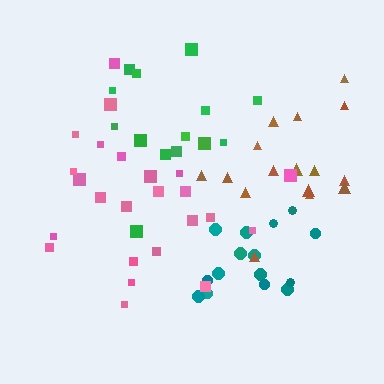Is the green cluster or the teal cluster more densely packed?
Teal.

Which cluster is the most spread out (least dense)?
Pink.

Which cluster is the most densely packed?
Teal.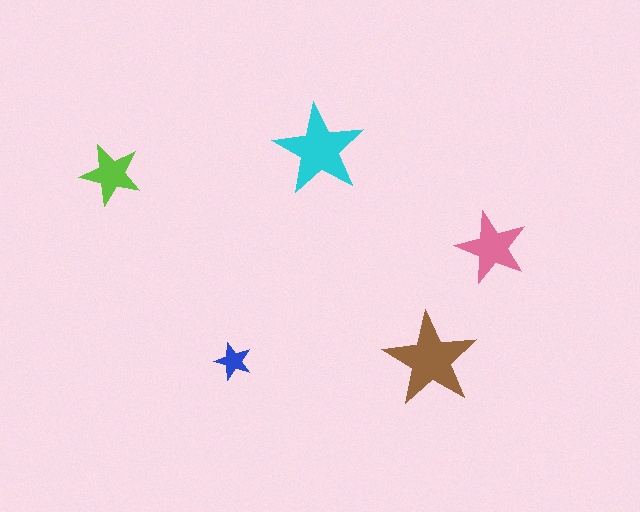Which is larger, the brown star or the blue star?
The brown one.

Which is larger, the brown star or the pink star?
The brown one.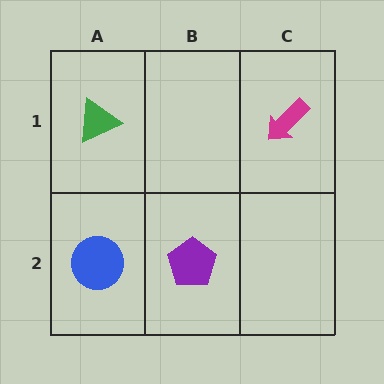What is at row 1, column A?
A green triangle.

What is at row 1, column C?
A magenta arrow.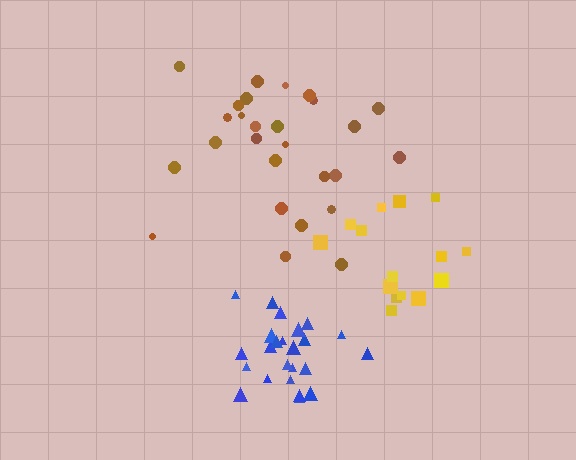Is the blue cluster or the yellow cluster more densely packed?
Blue.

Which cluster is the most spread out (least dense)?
Brown.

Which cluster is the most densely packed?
Blue.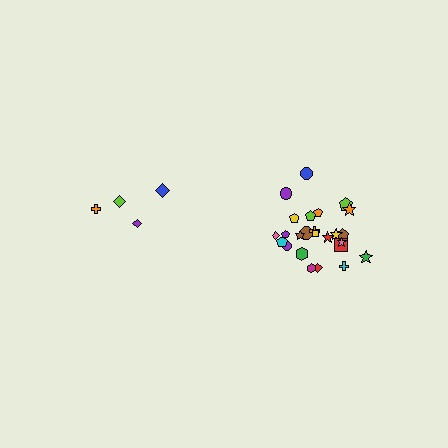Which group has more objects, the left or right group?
The right group.